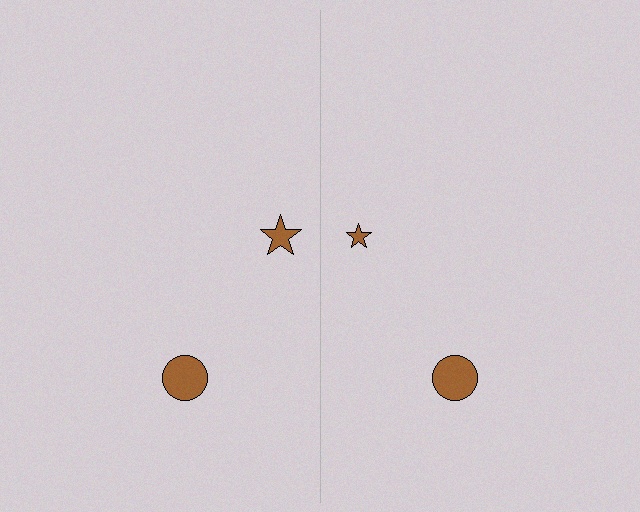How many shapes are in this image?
There are 4 shapes in this image.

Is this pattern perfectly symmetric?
No, the pattern is not perfectly symmetric. The brown star on the right side has a different size than its mirror counterpart.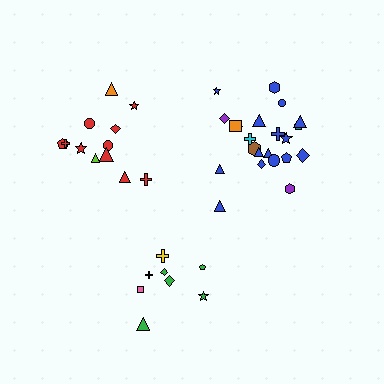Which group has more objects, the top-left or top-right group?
The top-right group.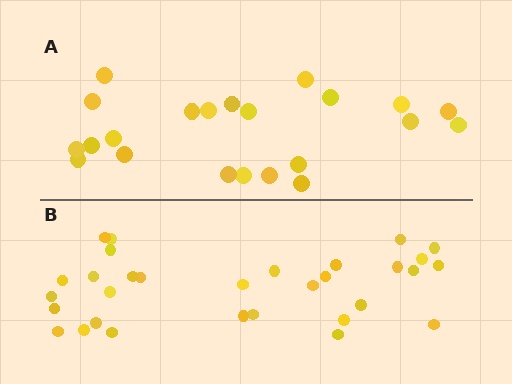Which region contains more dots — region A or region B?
Region B (the bottom region) has more dots.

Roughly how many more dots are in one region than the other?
Region B has roughly 8 or so more dots than region A.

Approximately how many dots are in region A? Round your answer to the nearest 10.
About 20 dots. (The exact count is 22, which rounds to 20.)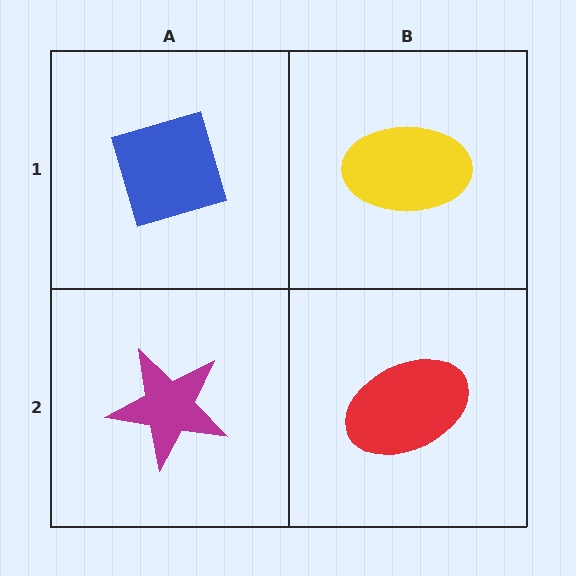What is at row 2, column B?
A red ellipse.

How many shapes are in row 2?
2 shapes.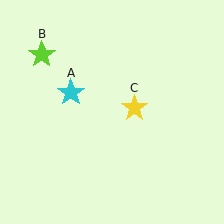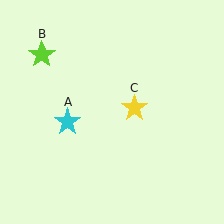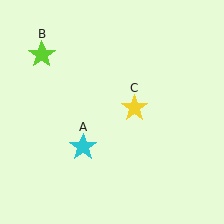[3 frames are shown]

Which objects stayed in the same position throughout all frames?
Lime star (object B) and yellow star (object C) remained stationary.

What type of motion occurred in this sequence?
The cyan star (object A) rotated counterclockwise around the center of the scene.